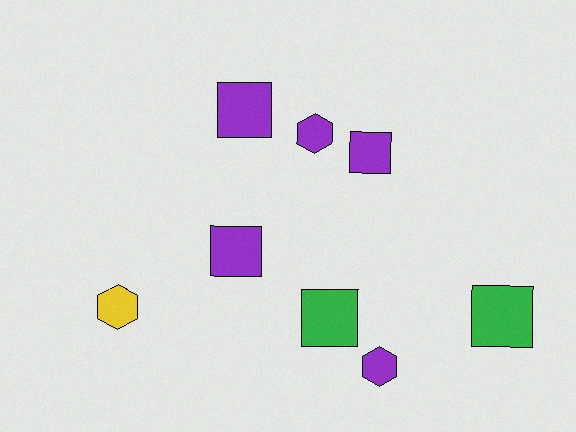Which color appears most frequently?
Purple, with 5 objects.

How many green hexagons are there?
There are no green hexagons.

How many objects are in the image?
There are 8 objects.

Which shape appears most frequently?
Square, with 5 objects.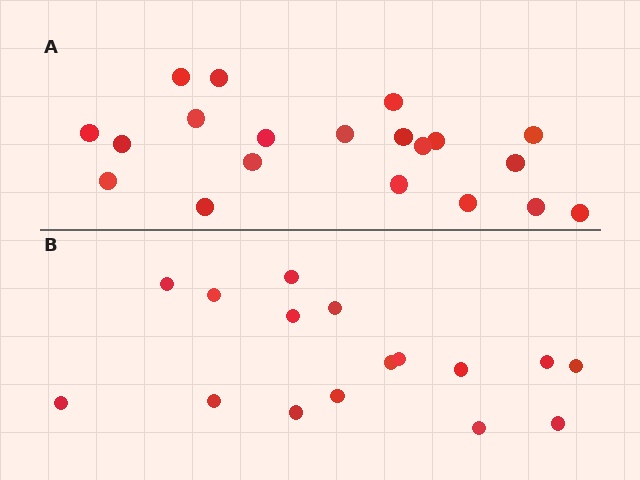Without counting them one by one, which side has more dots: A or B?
Region A (the top region) has more dots.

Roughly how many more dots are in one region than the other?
Region A has about 4 more dots than region B.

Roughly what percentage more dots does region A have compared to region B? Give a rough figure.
About 25% more.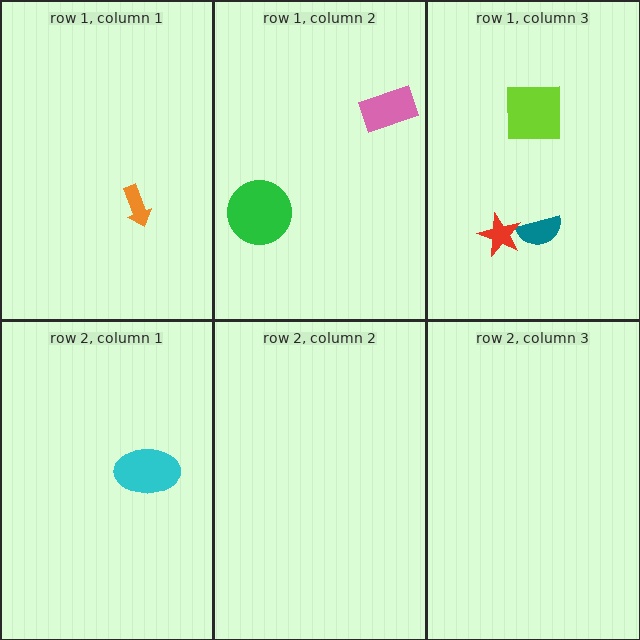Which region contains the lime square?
The row 1, column 3 region.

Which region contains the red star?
The row 1, column 3 region.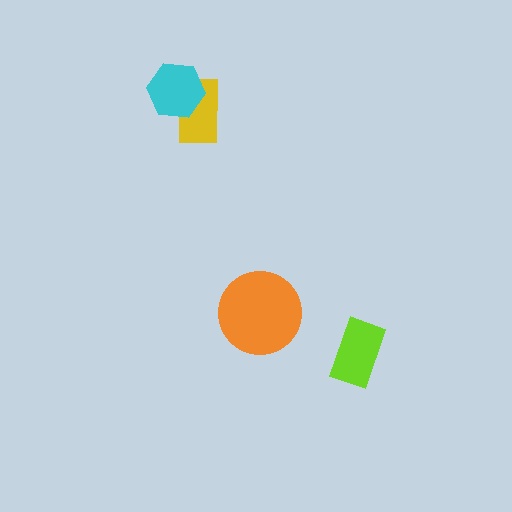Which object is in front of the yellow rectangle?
The cyan hexagon is in front of the yellow rectangle.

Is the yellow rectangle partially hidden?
Yes, it is partially covered by another shape.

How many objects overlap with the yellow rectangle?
1 object overlaps with the yellow rectangle.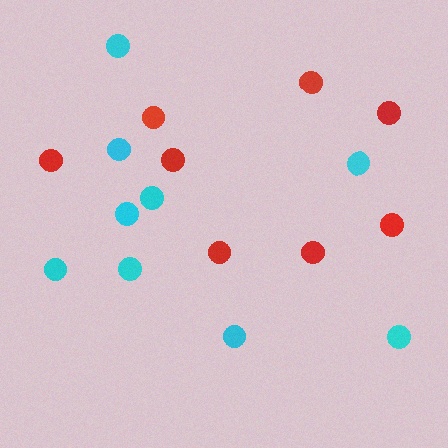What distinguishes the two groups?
There are 2 groups: one group of cyan circles (9) and one group of red circles (8).